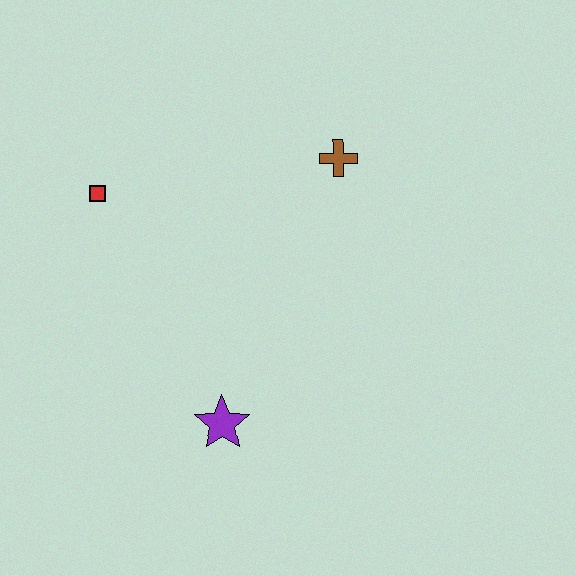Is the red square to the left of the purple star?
Yes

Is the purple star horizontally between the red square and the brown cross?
Yes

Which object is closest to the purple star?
The red square is closest to the purple star.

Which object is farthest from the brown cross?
The purple star is farthest from the brown cross.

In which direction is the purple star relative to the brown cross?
The purple star is below the brown cross.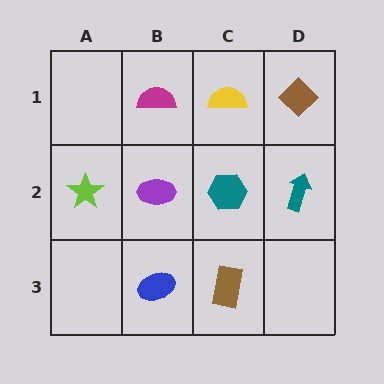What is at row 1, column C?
A yellow semicircle.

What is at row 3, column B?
A blue ellipse.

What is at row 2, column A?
A lime star.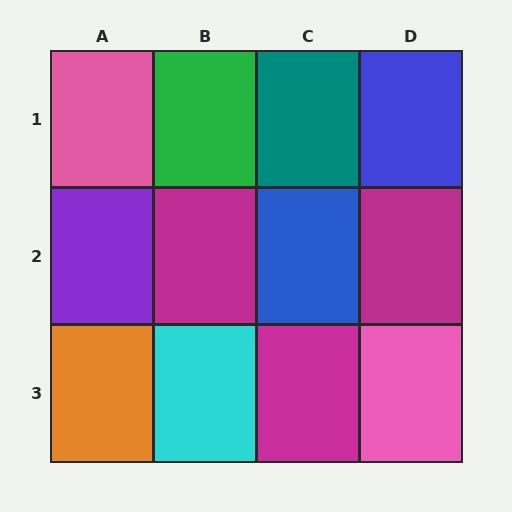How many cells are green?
1 cell is green.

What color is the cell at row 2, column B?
Magenta.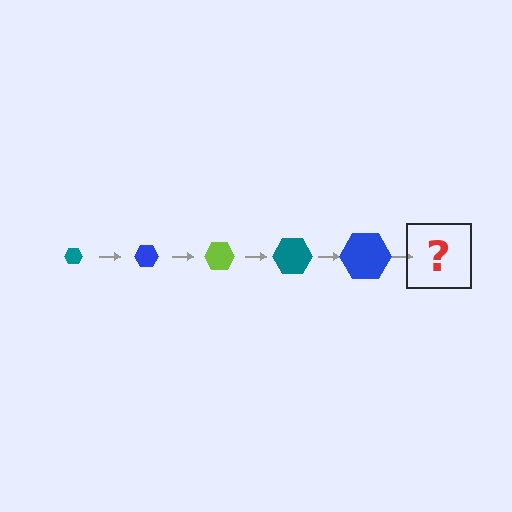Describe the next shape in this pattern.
It should be a lime hexagon, larger than the previous one.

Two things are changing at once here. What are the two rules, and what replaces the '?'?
The two rules are that the hexagon grows larger each step and the color cycles through teal, blue, and lime. The '?' should be a lime hexagon, larger than the previous one.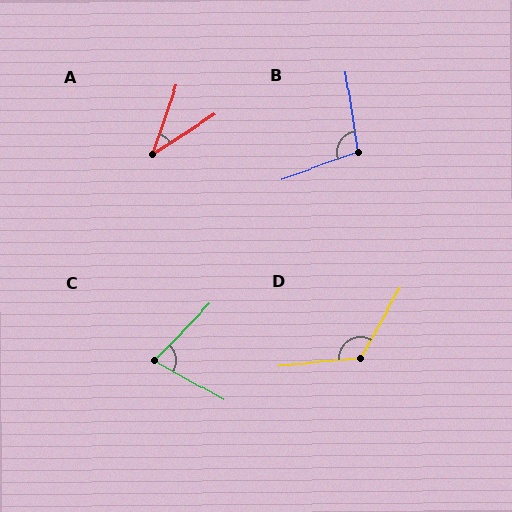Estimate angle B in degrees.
Approximately 101 degrees.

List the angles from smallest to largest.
A (38°), C (74°), B (101°), D (125°).